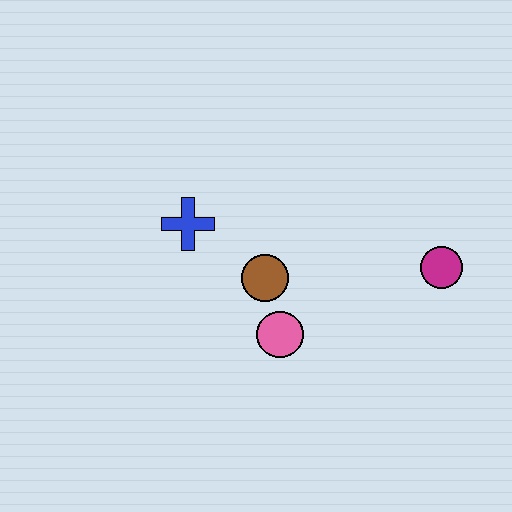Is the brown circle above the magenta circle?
No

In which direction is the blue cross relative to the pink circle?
The blue cross is above the pink circle.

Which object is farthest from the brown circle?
The magenta circle is farthest from the brown circle.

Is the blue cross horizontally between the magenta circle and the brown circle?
No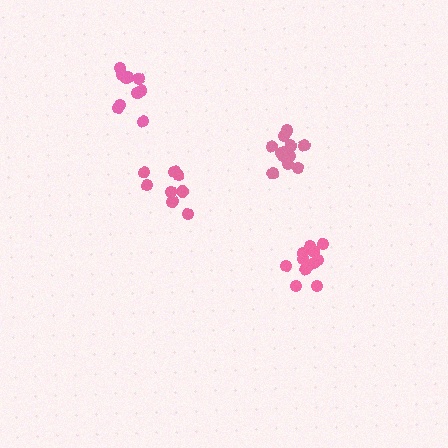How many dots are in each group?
Group 1: 8 dots, Group 2: 12 dots, Group 3: 13 dots, Group 4: 10 dots (43 total).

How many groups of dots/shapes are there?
There are 4 groups.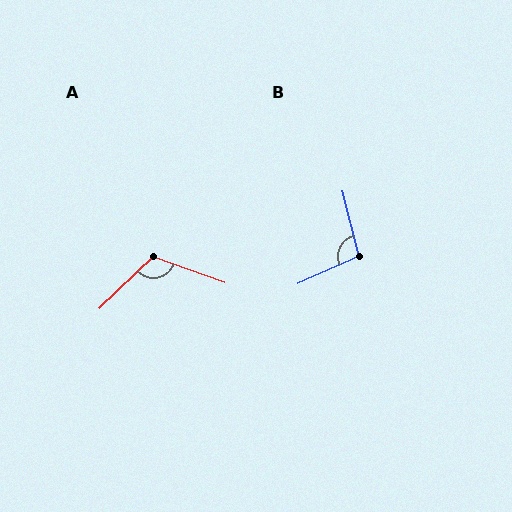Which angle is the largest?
A, at approximately 116 degrees.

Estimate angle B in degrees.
Approximately 100 degrees.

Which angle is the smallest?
B, at approximately 100 degrees.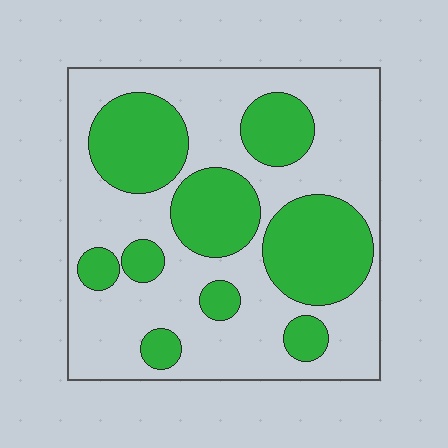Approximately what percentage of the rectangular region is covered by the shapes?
Approximately 35%.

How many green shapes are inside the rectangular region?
9.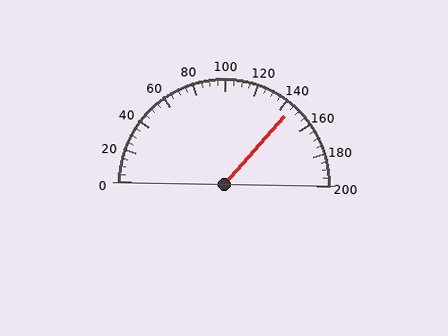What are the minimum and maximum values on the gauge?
The gauge ranges from 0 to 200.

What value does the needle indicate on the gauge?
The needle indicates approximately 145.